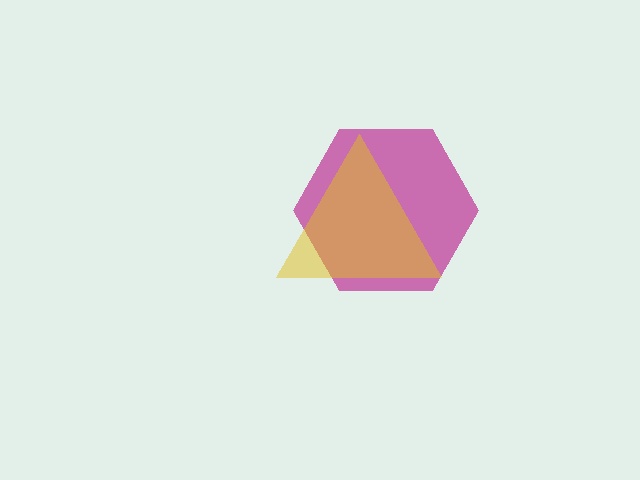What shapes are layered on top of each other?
The layered shapes are: a magenta hexagon, a yellow triangle.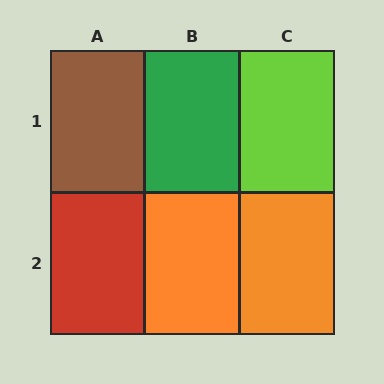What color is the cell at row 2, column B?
Orange.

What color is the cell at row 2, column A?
Red.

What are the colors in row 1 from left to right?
Brown, green, lime.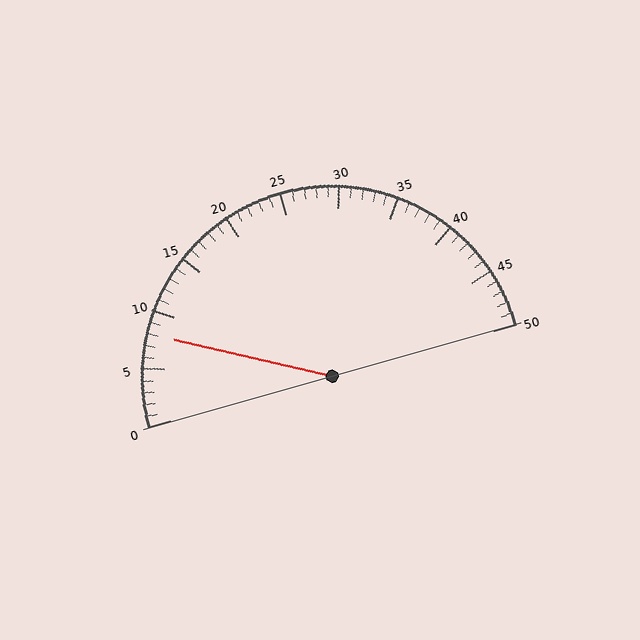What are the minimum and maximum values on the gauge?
The gauge ranges from 0 to 50.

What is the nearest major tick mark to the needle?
The nearest major tick mark is 10.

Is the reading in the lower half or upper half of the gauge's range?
The reading is in the lower half of the range (0 to 50).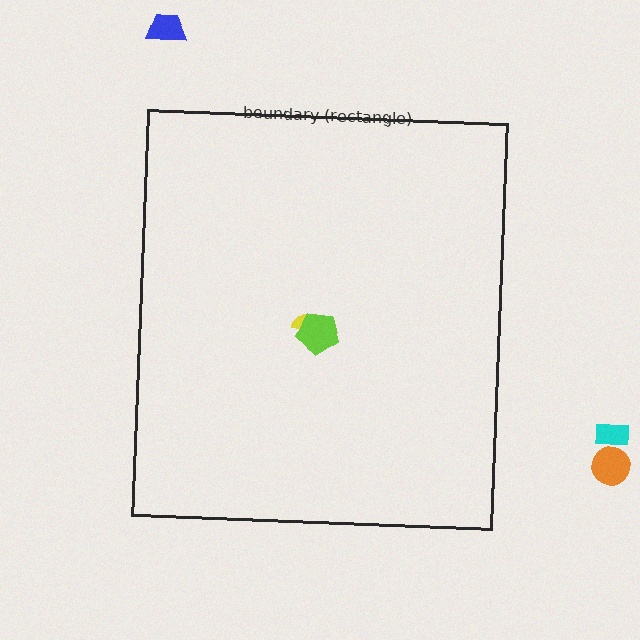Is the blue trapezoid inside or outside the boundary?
Outside.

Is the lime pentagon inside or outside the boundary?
Inside.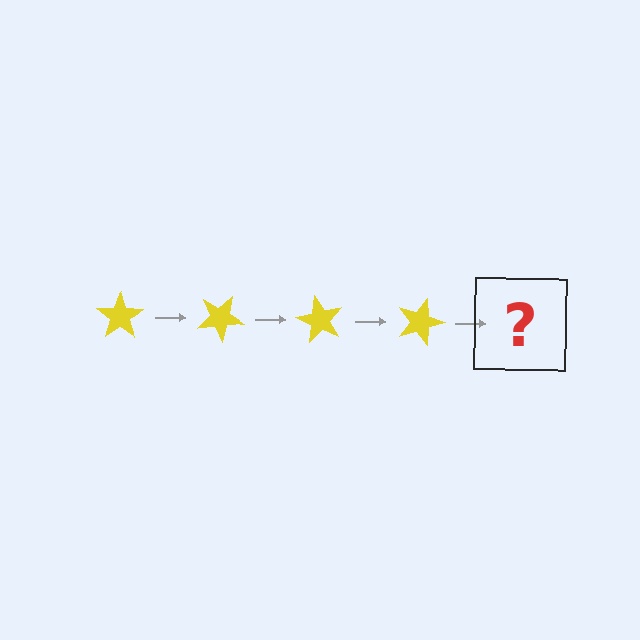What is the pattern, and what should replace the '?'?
The pattern is that the star rotates 30 degrees each step. The '?' should be a yellow star rotated 120 degrees.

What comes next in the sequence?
The next element should be a yellow star rotated 120 degrees.